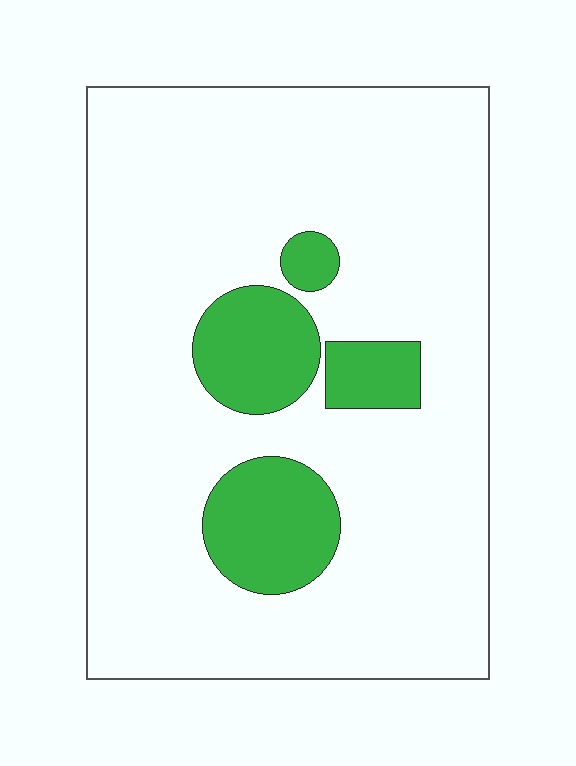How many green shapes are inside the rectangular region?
4.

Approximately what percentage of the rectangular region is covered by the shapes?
Approximately 15%.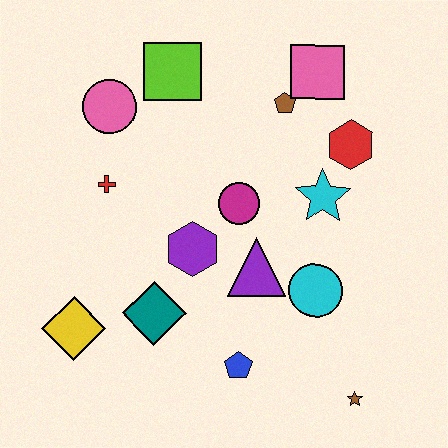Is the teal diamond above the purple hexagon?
No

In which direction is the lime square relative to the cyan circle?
The lime square is above the cyan circle.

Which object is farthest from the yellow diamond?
The pink square is farthest from the yellow diamond.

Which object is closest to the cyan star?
The red hexagon is closest to the cyan star.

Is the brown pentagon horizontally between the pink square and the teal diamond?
Yes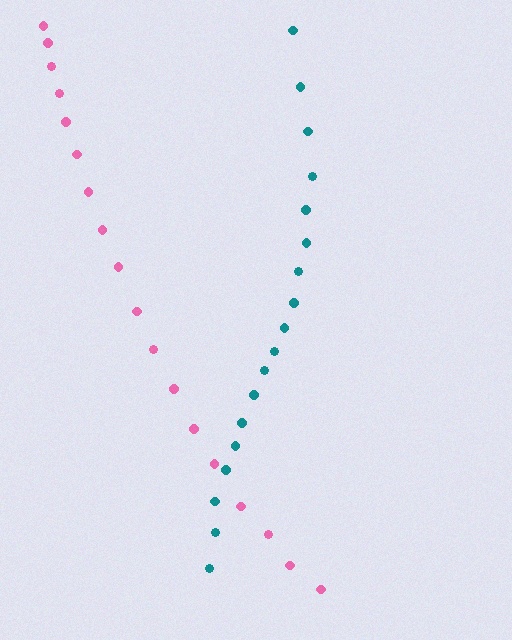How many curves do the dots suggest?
There are 2 distinct paths.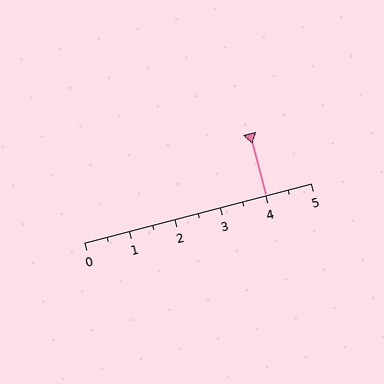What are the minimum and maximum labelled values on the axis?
The axis runs from 0 to 5.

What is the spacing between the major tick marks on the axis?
The major ticks are spaced 1 apart.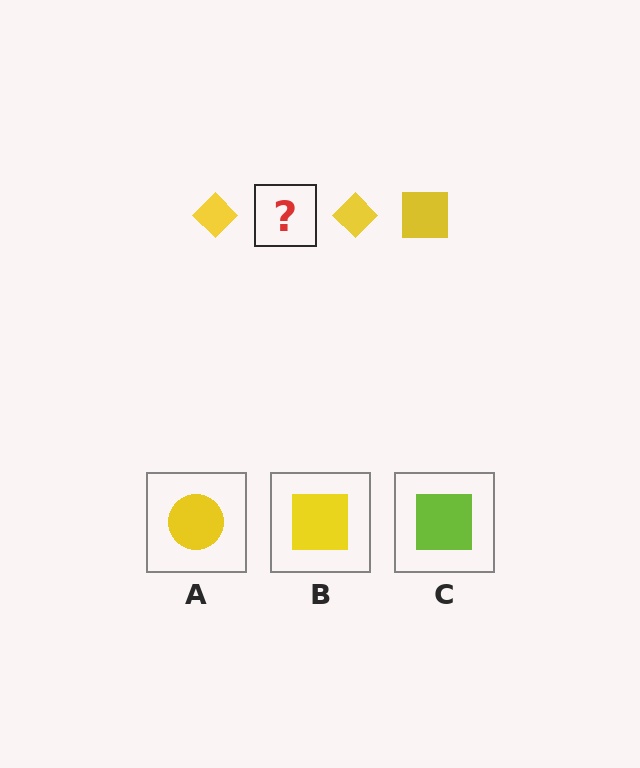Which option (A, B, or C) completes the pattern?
B.